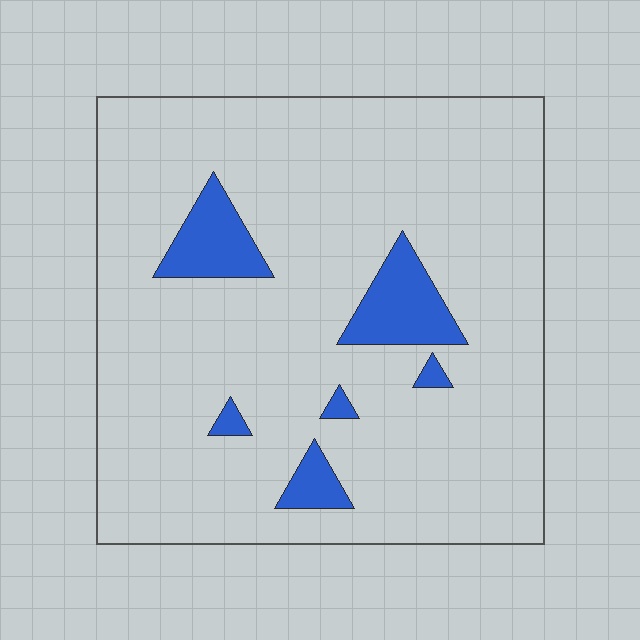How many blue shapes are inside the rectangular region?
6.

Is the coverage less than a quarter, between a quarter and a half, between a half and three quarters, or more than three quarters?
Less than a quarter.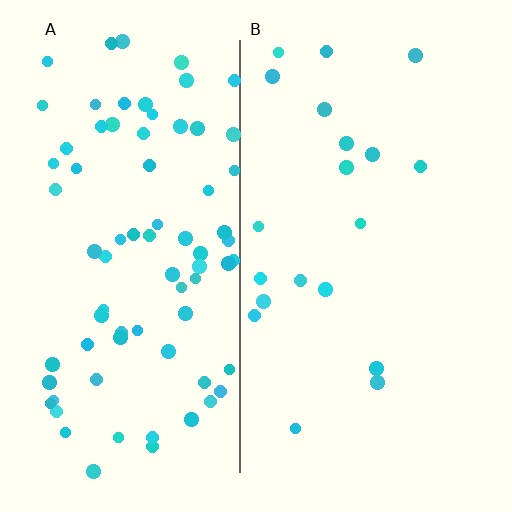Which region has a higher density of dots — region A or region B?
A (the left).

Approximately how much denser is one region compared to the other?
Approximately 3.9× — region A over region B.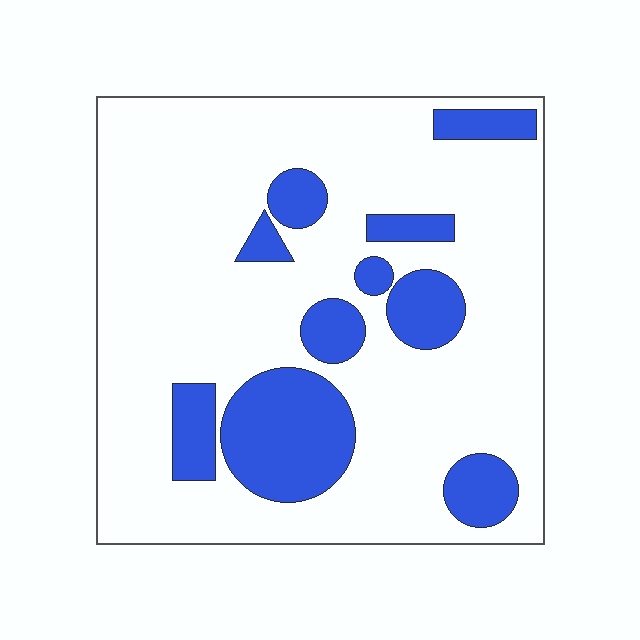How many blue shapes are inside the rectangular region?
10.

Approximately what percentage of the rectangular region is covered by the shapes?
Approximately 20%.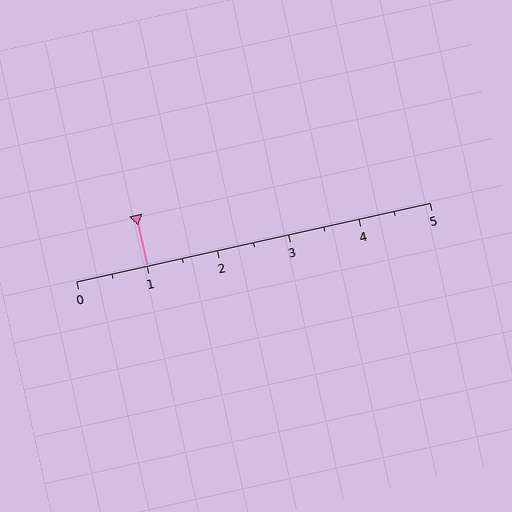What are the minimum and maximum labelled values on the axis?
The axis runs from 0 to 5.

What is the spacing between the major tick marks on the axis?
The major ticks are spaced 1 apart.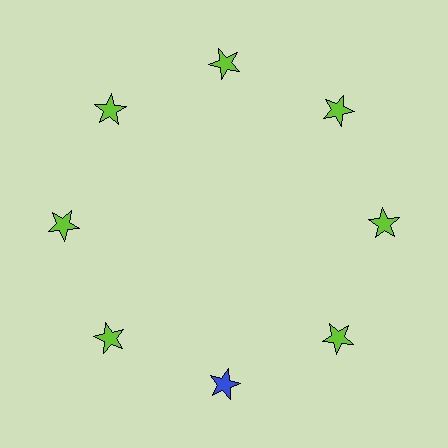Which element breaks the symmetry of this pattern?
The blue star at roughly the 6 o'clock position breaks the symmetry. All other shapes are lime stars.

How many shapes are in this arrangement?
There are 8 shapes arranged in a ring pattern.